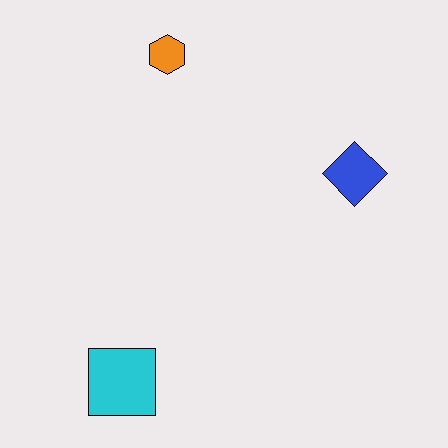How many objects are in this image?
There are 3 objects.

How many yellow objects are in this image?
There are no yellow objects.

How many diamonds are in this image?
There is 1 diamond.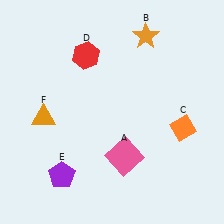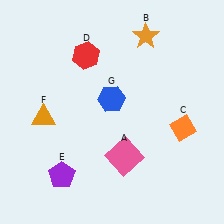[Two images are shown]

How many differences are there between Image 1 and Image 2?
There is 1 difference between the two images.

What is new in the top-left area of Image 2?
A blue hexagon (G) was added in the top-left area of Image 2.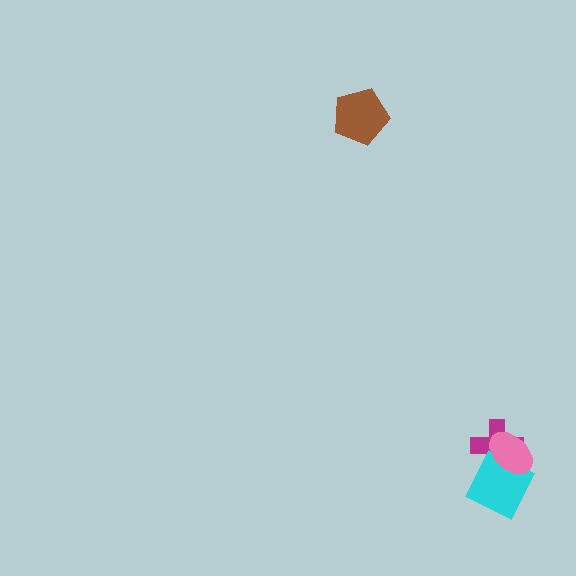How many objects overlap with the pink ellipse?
2 objects overlap with the pink ellipse.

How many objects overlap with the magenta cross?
2 objects overlap with the magenta cross.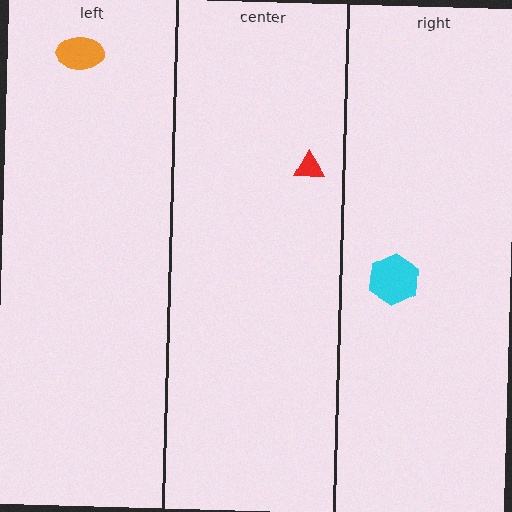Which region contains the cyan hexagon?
The right region.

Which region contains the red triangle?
The center region.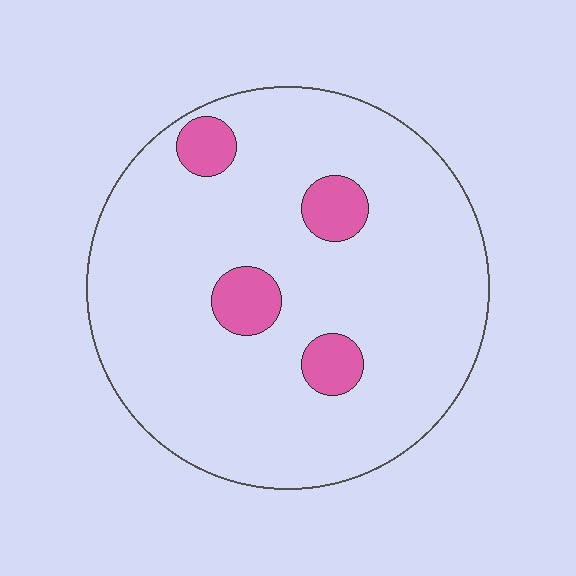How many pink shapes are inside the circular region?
4.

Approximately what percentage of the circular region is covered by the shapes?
Approximately 10%.